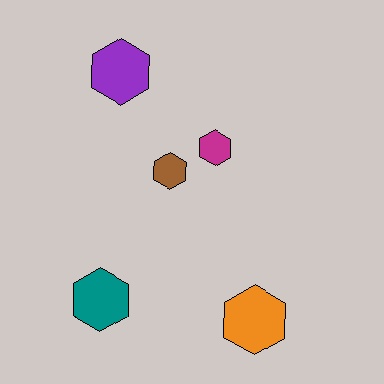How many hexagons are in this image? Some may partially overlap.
There are 5 hexagons.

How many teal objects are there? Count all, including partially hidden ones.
There is 1 teal object.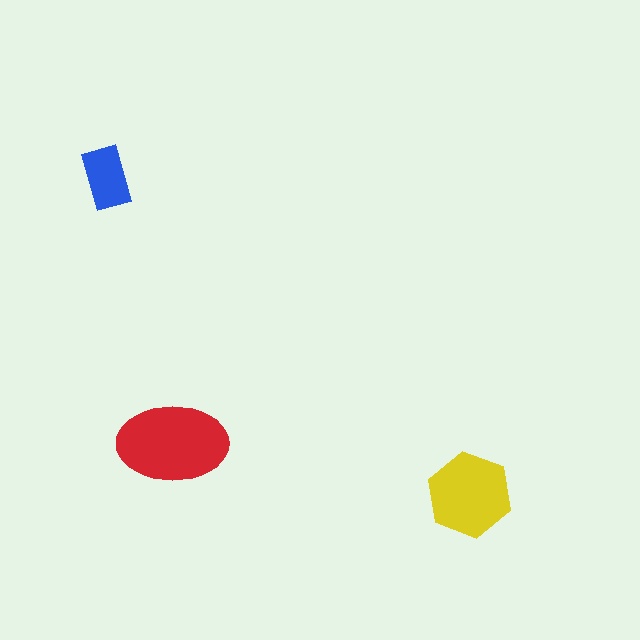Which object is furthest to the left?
The blue rectangle is leftmost.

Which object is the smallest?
The blue rectangle.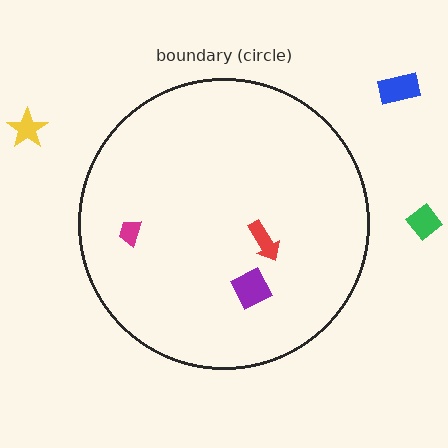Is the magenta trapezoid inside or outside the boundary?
Inside.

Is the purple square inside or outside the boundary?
Inside.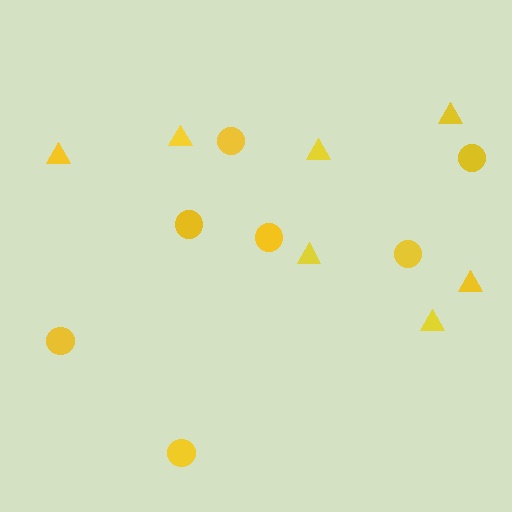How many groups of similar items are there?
There are 2 groups: one group of triangles (7) and one group of circles (7).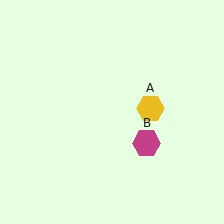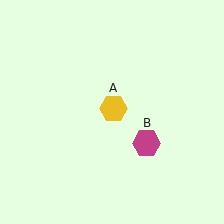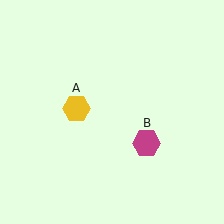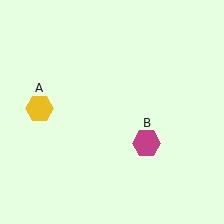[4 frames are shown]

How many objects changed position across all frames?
1 object changed position: yellow hexagon (object A).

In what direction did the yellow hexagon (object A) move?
The yellow hexagon (object A) moved left.